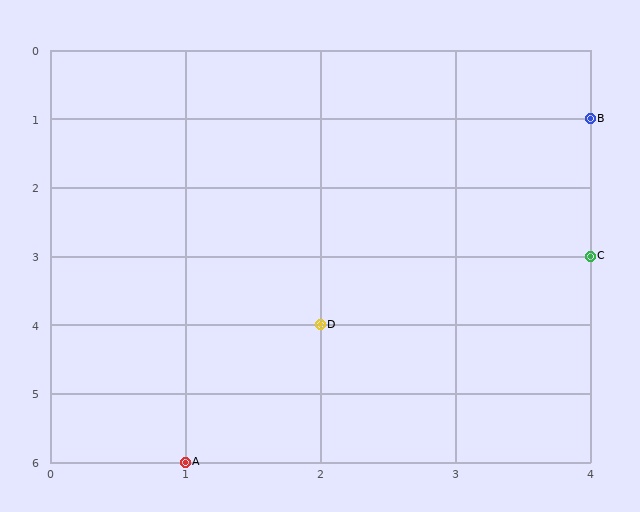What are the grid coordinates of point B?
Point B is at grid coordinates (4, 1).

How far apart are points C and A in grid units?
Points C and A are 3 columns and 3 rows apart (about 4.2 grid units diagonally).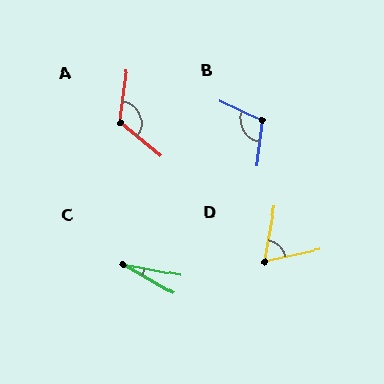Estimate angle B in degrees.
Approximately 108 degrees.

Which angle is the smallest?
C, at approximately 19 degrees.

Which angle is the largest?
A, at approximately 122 degrees.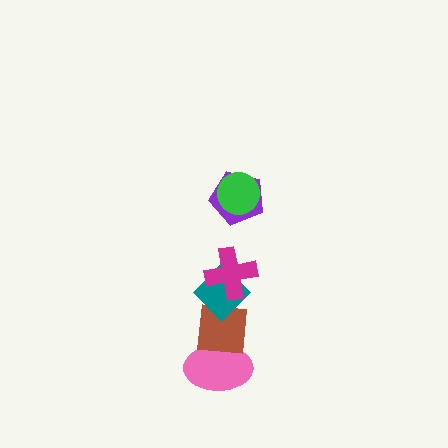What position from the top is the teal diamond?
The teal diamond is 4th from the top.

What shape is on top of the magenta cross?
The purple pentagon is on top of the magenta cross.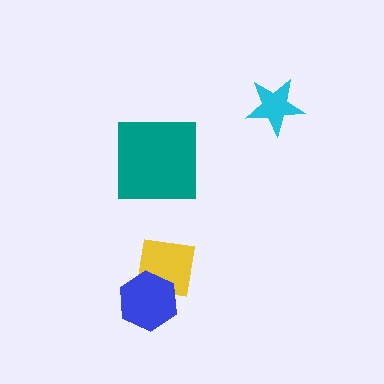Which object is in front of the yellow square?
The blue hexagon is in front of the yellow square.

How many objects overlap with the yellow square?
1 object overlaps with the yellow square.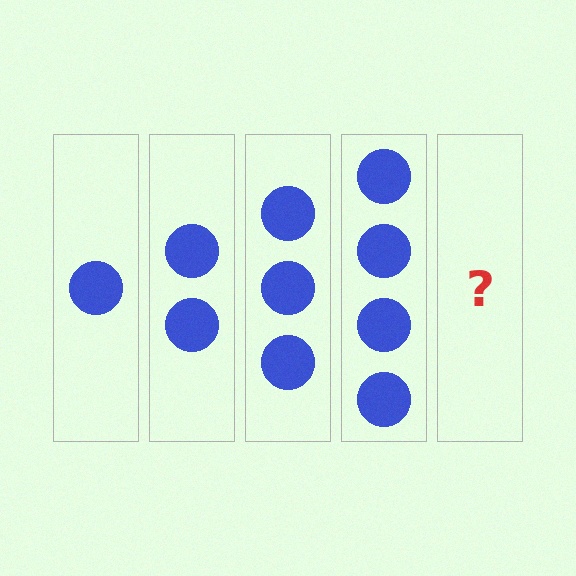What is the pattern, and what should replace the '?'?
The pattern is that each step adds one more circle. The '?' should be 5 circles.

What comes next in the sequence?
The next element should be 5 circles.